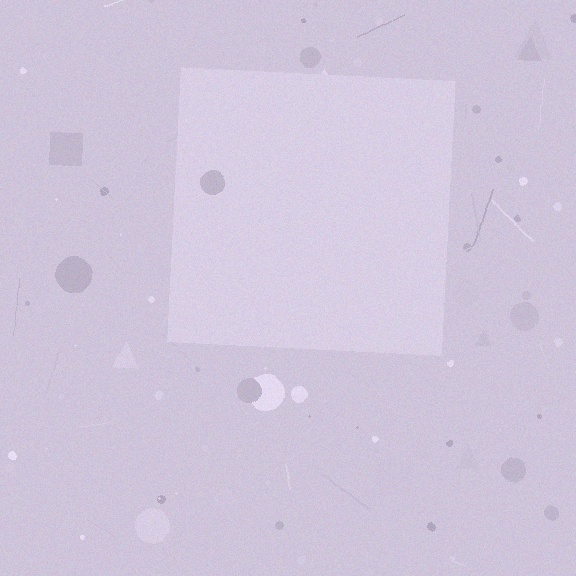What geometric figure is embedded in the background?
A square is embedded in the background.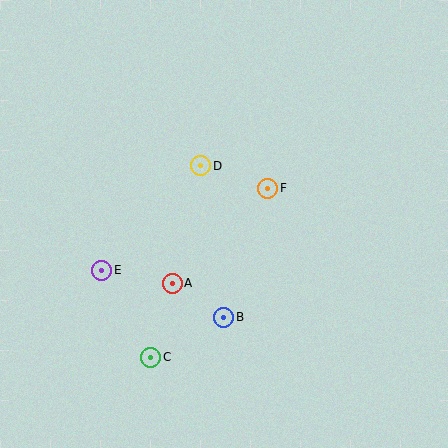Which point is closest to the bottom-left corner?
Point C is closest to the bottom-left corner.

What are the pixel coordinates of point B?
Point B is at (224, 317).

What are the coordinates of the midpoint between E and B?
The midpoint between E and B is at (163, 294).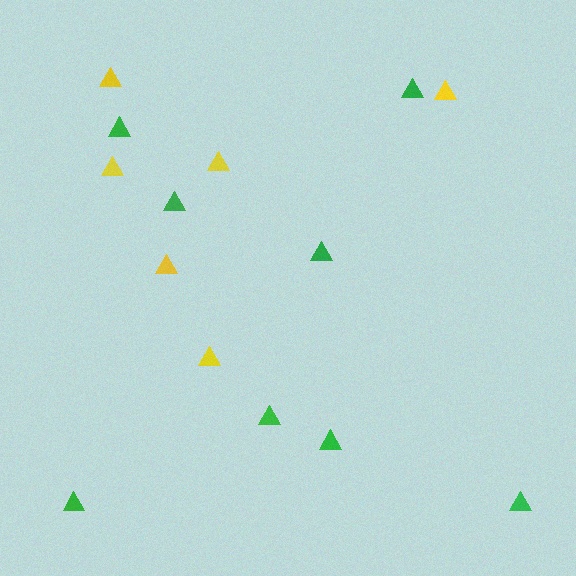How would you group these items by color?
There are 2 groups: one group of yellow triangles (6) and one group of green triangles (8).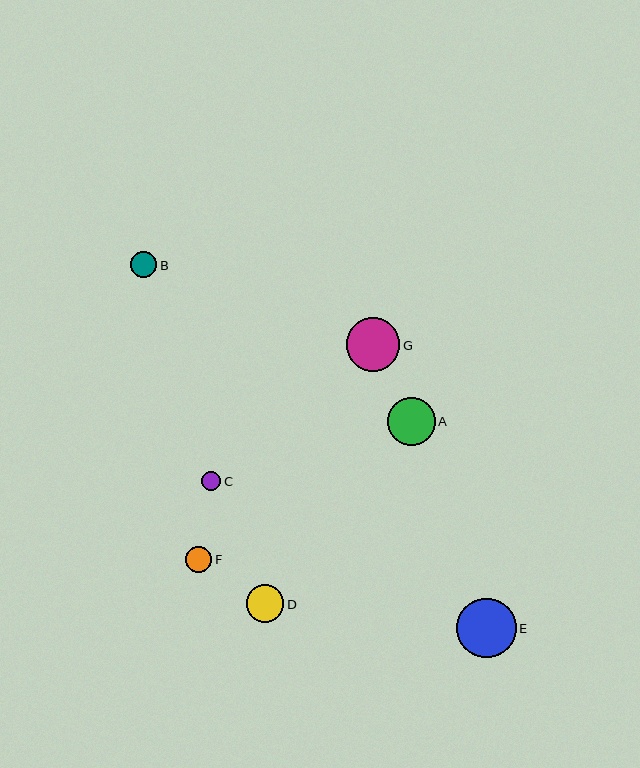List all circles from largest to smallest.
From largest to smallest: E, G, A, D, F, B, C.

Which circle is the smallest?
Circle C is the smallest with a size of approximately 19 pixels.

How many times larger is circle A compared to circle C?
Circle A is approximately 2.5 times the size of circle C.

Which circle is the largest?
Circle E is the largest with a size of approximately 60 pixels.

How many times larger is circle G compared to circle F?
Circle G is approximately 2.0 times the size of circle F.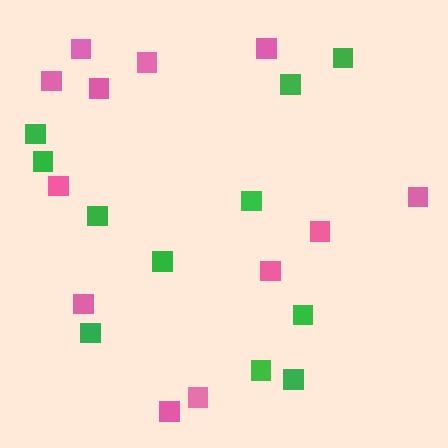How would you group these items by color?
There are 2 groups: one group of pink squares (12) and one group of green squares (11).